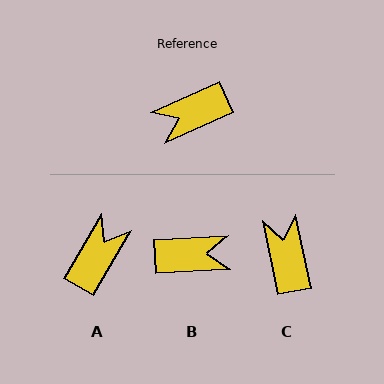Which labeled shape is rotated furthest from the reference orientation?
B, about 159 degrees away.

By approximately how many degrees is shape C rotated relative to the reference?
Approximately 103 degrees clockwise.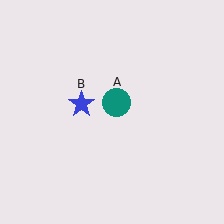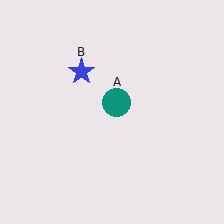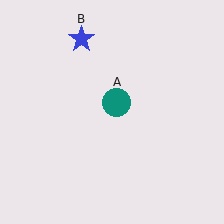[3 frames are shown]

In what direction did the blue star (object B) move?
The blue star (object B) moved up.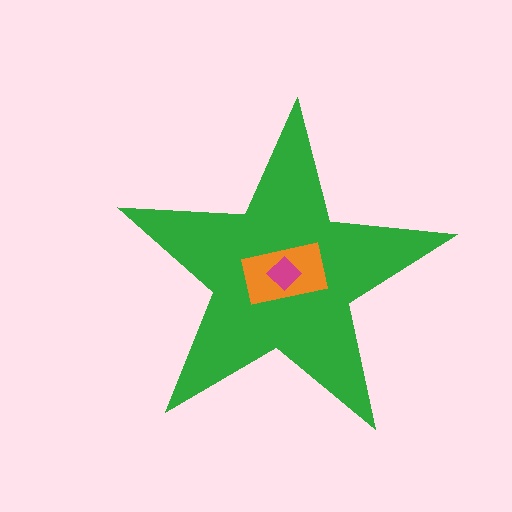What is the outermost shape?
The green star.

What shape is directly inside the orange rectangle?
The magenta diamond.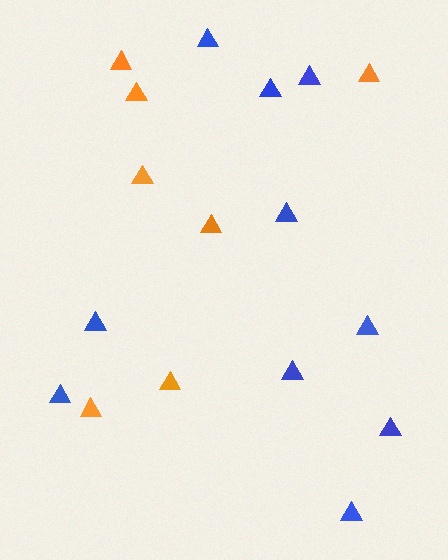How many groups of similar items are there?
There are 2 groups: one group of orange triangles (7) and one group of blue triangles (10).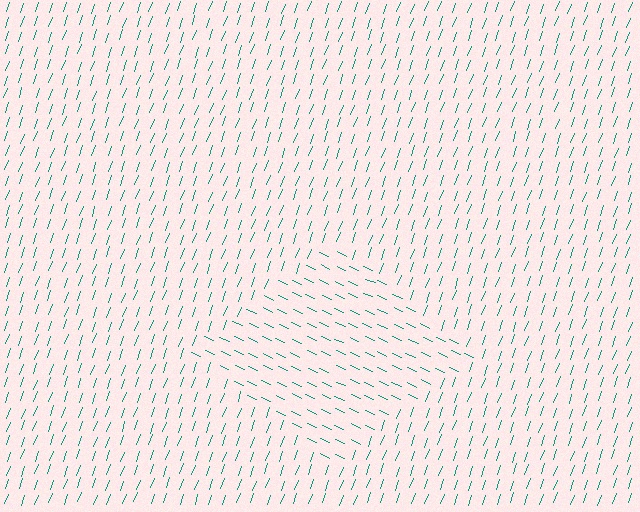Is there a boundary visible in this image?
Yes, there is a texture boundary formed by a change in line orientation.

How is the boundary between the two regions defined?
The boundary is defined purely by a change in line orientation (approximately 85 degrees difference). All lines are the same color and thickness.